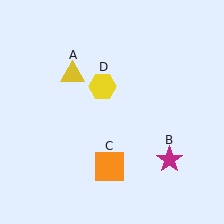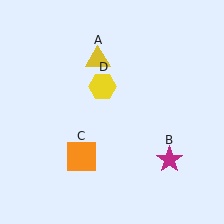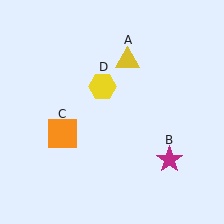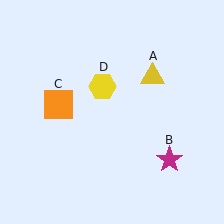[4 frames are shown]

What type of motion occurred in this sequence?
The yellow triangle (object A), orange square (object C) rotated clockwise around the center of the scene.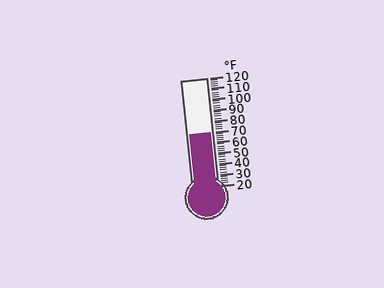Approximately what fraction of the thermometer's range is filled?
The thermometer is filled to approximately 50% of its range.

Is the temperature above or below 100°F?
The temperature is below 100°F.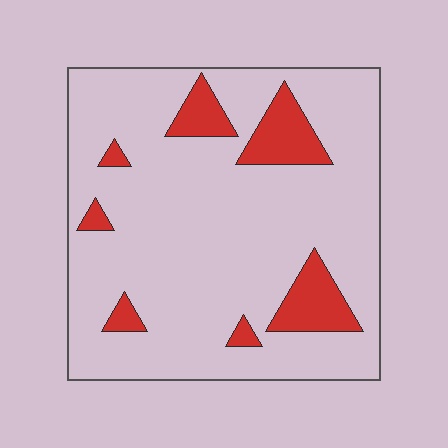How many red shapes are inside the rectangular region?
7.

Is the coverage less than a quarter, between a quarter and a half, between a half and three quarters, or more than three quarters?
Less than a quarter.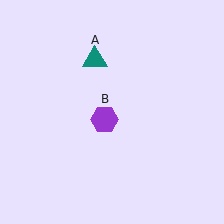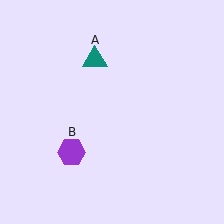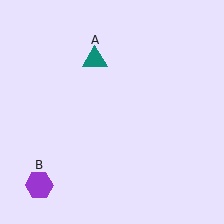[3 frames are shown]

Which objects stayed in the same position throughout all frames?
Teal triangle (object A) remained stationary.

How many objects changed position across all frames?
1 object changed position: purple hexagon (object B).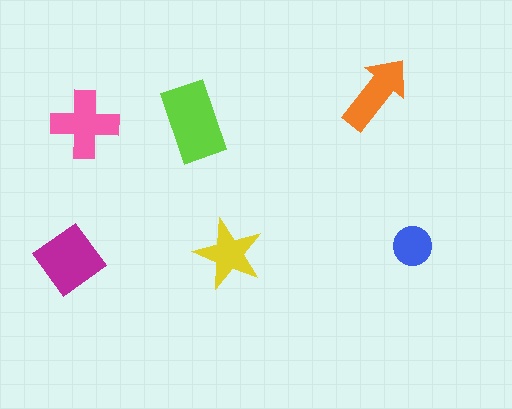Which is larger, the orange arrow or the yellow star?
The orange arrow.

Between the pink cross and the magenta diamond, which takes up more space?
The magenta diamond.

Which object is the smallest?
The blue circle.